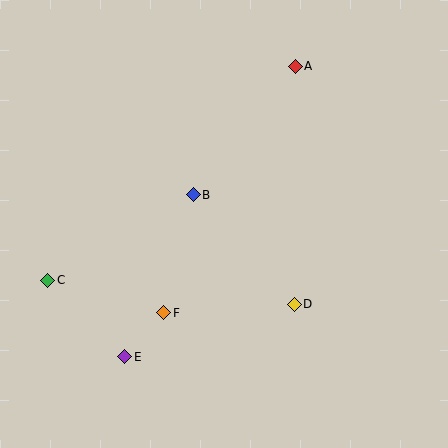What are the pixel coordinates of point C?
Point C is at (48, 281).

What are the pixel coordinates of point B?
Point B is at (193, 195).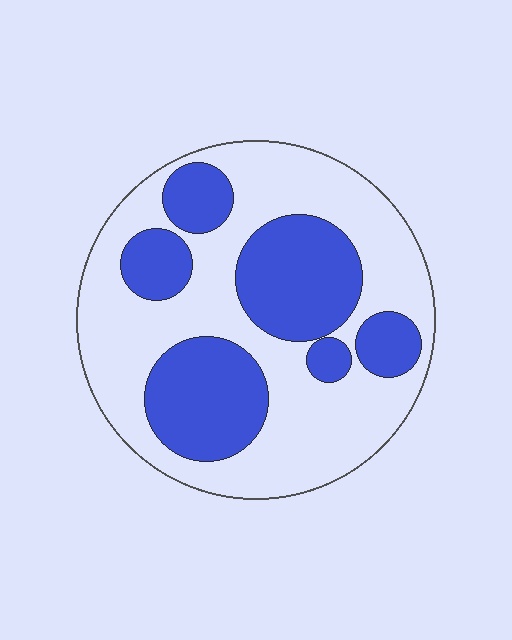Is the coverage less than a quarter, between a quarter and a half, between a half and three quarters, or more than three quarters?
Between a quarter and a half.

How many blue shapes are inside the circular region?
6.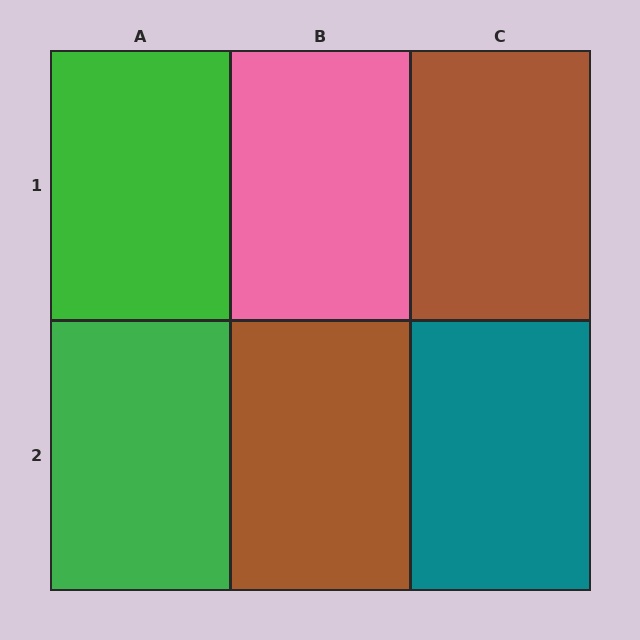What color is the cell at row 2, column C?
Teal.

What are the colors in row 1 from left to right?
Green, pink, brown.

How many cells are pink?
1 cell is pink.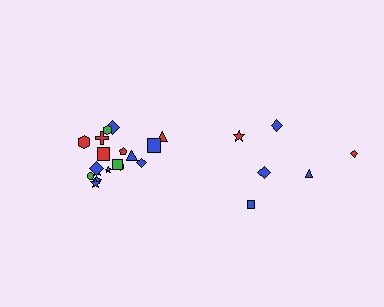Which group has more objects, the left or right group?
The left group.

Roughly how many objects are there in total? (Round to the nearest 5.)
Roughly 25 objects in total.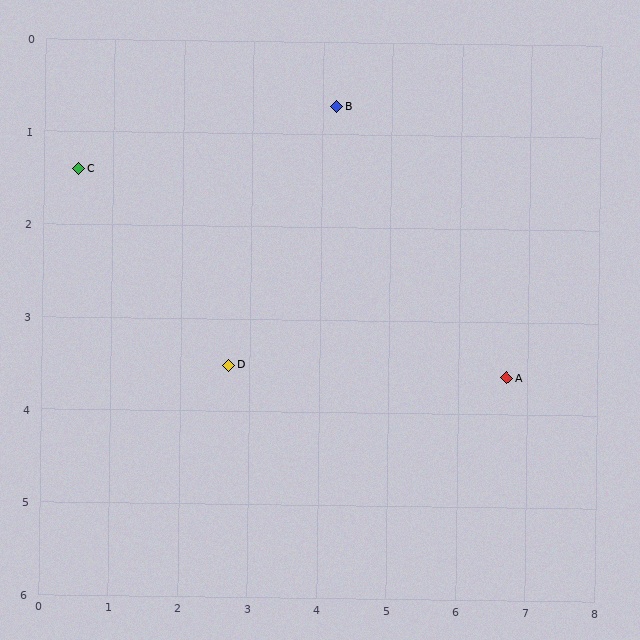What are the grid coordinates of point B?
Point B is at approximately (4.2, 0.7).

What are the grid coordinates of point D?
Point D is at approximately (2.7, 3.5).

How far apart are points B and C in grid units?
Points B and C are about 3.8 grid units apart.